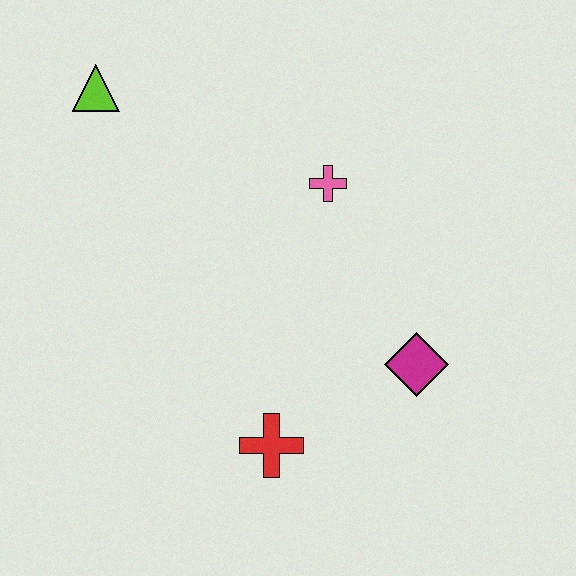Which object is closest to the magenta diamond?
The red cross is closest to the magenta diamond.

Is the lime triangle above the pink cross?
Yes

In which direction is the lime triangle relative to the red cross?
The lime triangle is above the red cross.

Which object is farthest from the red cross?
The lime triangle is farthest from the red cross.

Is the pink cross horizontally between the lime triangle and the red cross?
No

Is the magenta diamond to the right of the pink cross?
Yes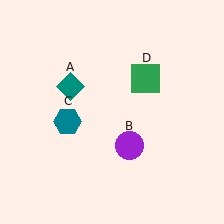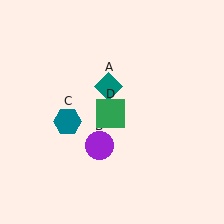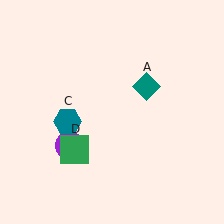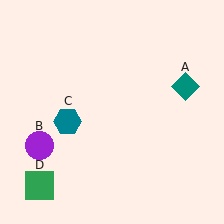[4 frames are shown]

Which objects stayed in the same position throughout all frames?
Teal hexagon (object C) remained stationary.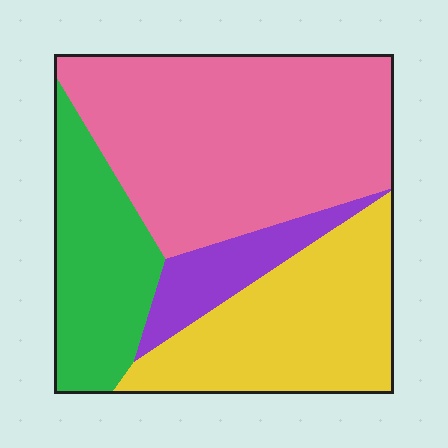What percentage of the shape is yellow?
Yellow takes up about one quarter (1/4) of the shape.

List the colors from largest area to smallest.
From largest to smallest: pink, yellow, green, purple.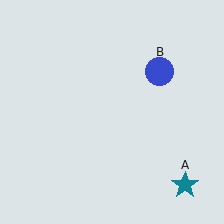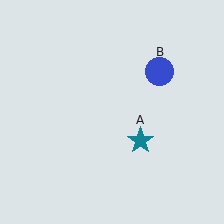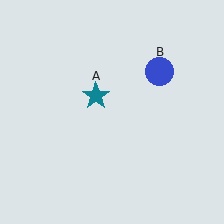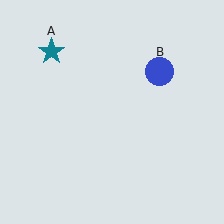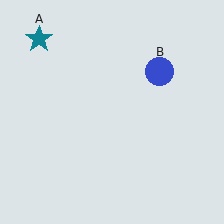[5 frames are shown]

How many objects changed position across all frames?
1 object changed position: teal star (object A).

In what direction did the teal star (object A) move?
The teal star (object A) moved up and to the left.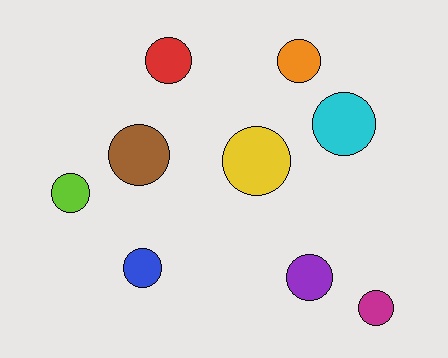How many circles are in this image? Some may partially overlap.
There are 9 circles.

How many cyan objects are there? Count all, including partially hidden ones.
There is 1 cyan object.